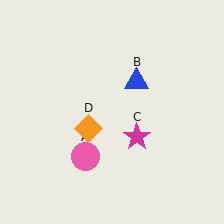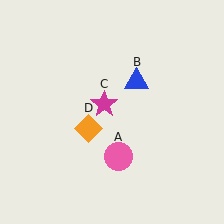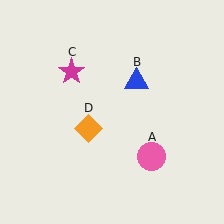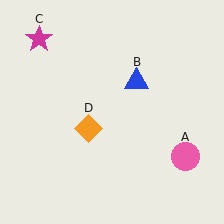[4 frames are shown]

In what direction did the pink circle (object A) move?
The pink circle (object A) moved right.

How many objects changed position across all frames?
2 objects changed position: pink circle (object A), magenta star (object C).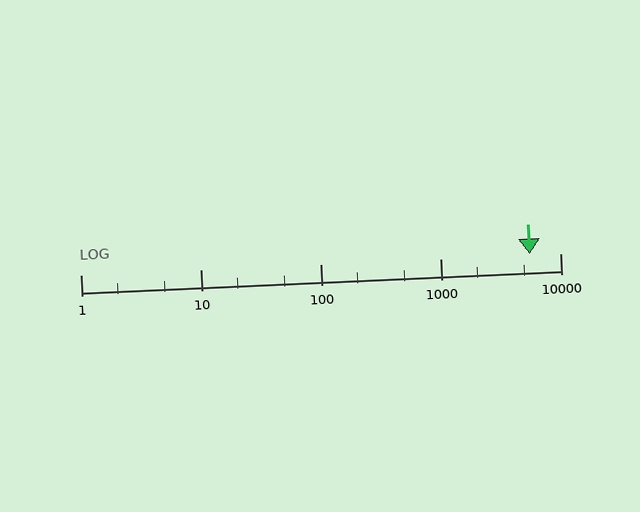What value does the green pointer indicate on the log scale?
The pointer indicates approximately 5600.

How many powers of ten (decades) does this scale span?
The scale spans 4 decades, from 1 to 10000.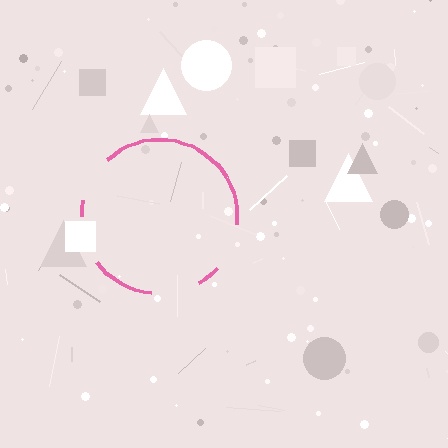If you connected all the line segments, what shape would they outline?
They would outline a circle.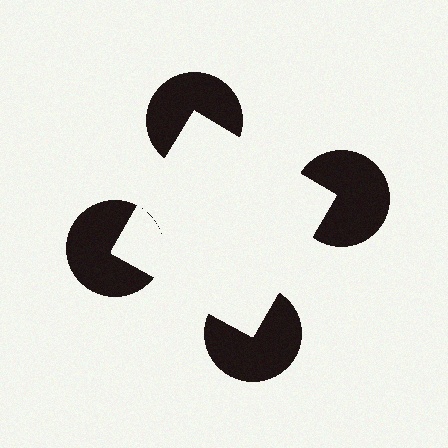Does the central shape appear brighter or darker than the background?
It typically appears slightly brighter than the background, even though no actual brightness change is drawn.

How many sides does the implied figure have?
4 sides.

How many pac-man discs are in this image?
There are 4 — one at each vertex of the illusory square.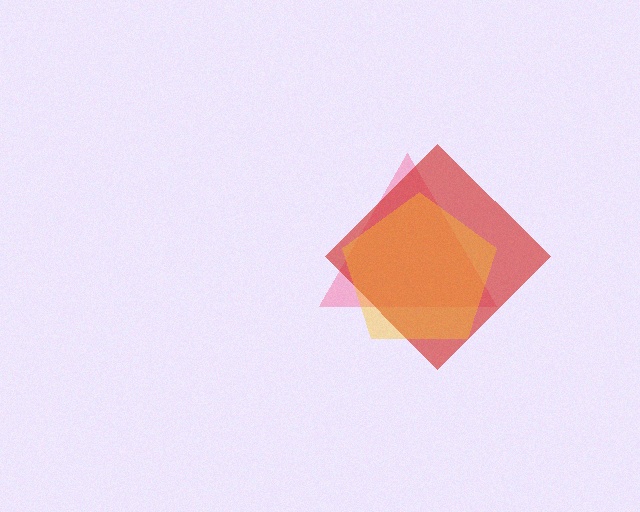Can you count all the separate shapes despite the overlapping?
Yes, there are 3 separate shapes.